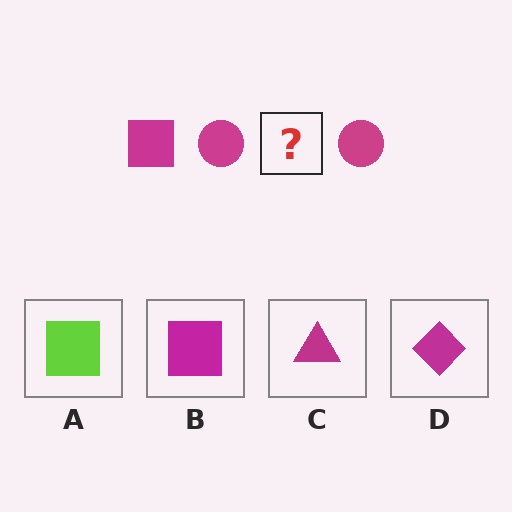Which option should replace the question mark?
Option B.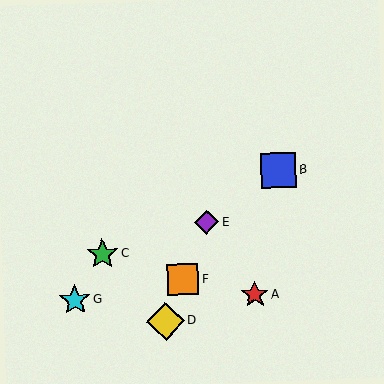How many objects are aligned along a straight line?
3 objects (D, E, F) are aligned along a straight line.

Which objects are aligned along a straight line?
Objects D, E, F are aligned along a straight line.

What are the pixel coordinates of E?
Object E is at (207, 222).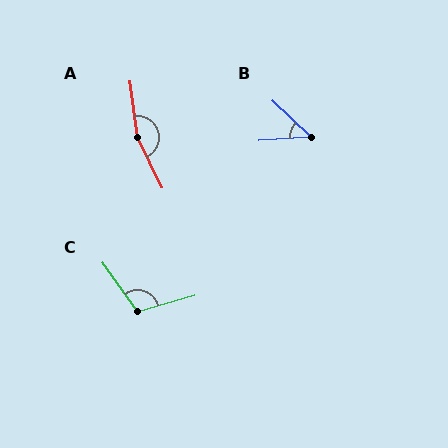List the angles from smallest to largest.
B (48°), C (110°), A (161°).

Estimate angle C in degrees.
Approximately 110 degrees.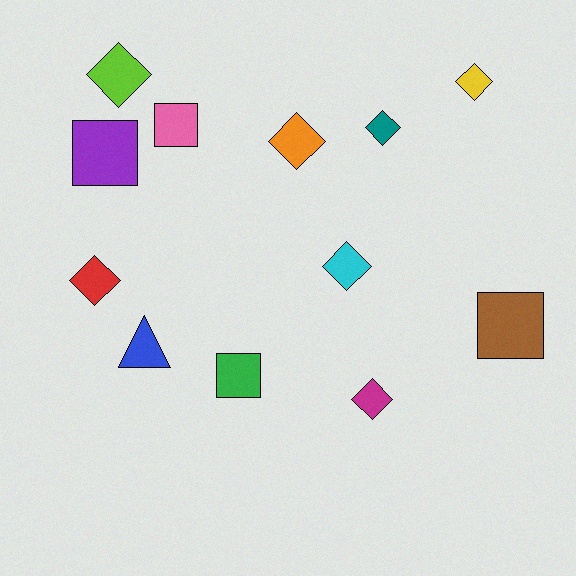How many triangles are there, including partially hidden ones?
There is 1 triangle.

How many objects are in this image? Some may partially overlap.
There are 12 objects.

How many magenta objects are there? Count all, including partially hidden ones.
There is 1 magenta object.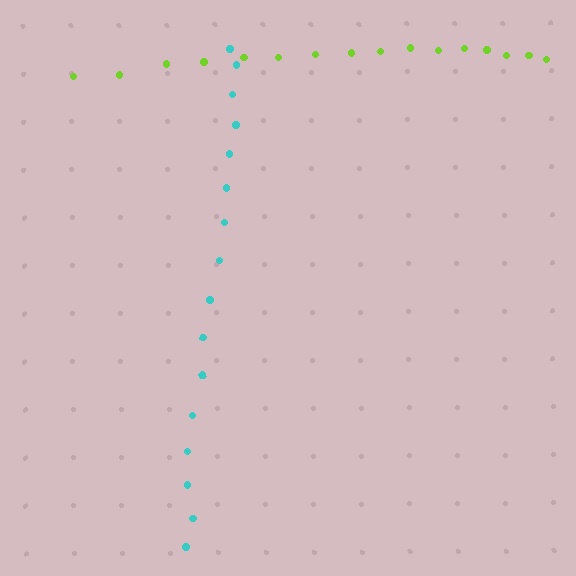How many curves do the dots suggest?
There are 2 distinct paths.